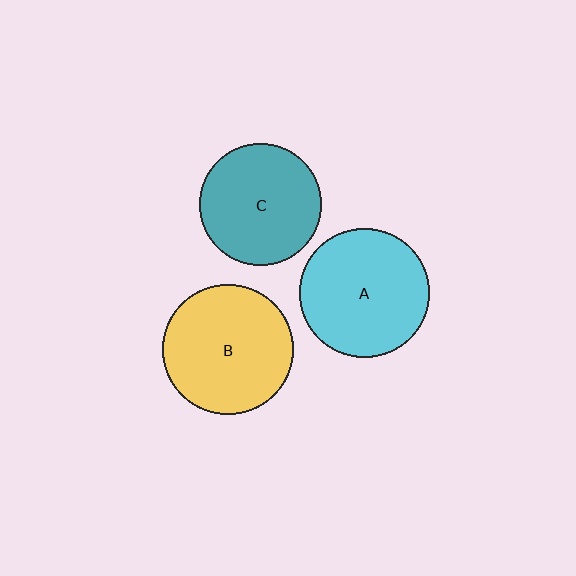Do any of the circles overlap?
No, none of the circles overlap.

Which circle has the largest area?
Circle B (yellow).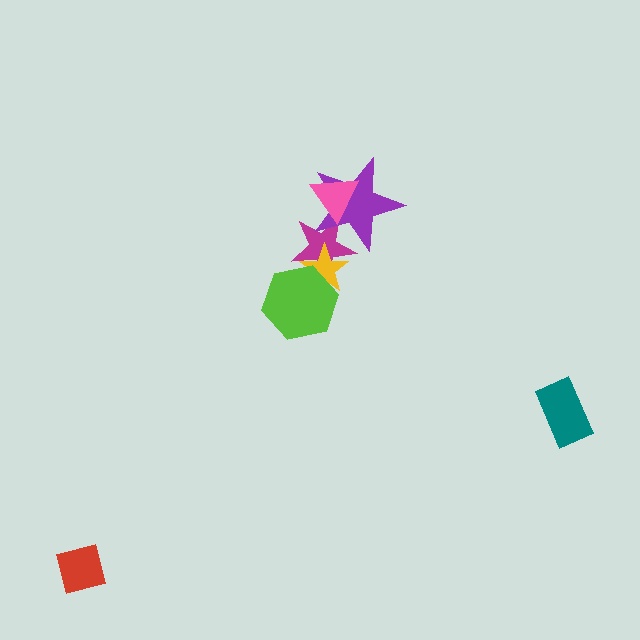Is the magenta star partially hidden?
Yes, it is partially covered by another shape.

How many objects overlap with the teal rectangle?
0 objects overlap with the teal rectangle.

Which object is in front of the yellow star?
The lime hexagon is in front of the yellow star.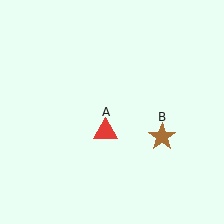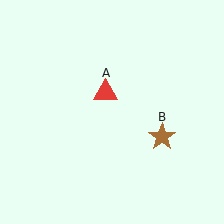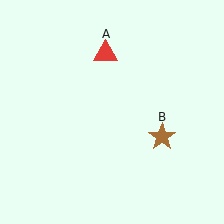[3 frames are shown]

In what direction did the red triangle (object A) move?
The red triangle (object A) moved up.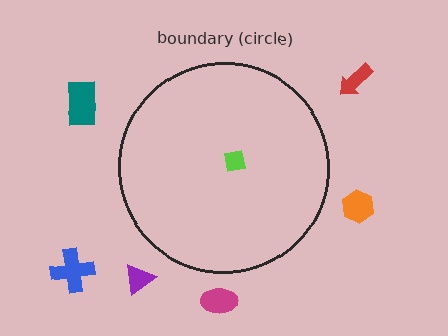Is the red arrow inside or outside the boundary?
Outside.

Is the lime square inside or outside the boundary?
Inside.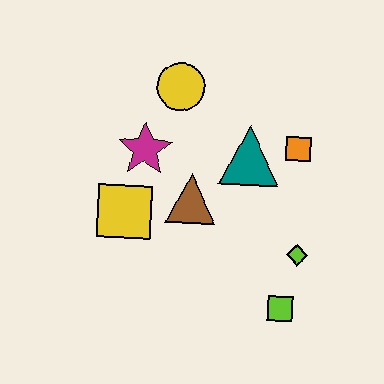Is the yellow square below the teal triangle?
Yes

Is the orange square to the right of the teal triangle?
Yes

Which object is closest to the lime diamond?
The lime square is closest to the lime diamond.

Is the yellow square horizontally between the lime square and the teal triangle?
No